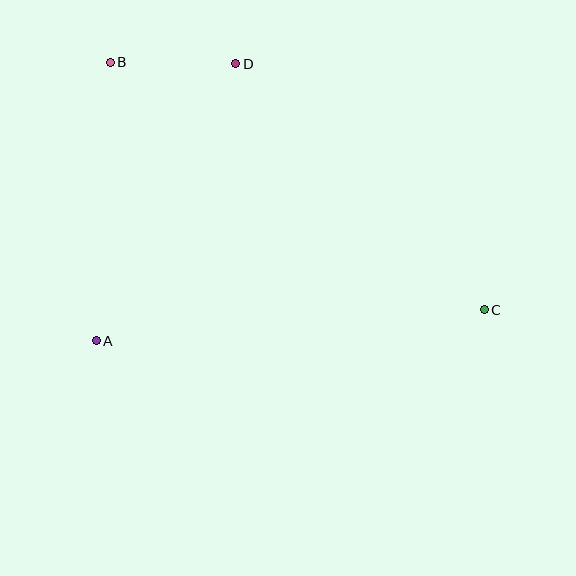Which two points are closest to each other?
Points B and D are closest to each other.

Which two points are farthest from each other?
Points B and C are farthest from each other.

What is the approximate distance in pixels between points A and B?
The distance between A and B is approximately 279 pixels.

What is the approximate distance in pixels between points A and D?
The distance between A and D is approximately 310 pixels.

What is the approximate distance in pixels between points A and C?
The distance between A and C is approximately 389 pixels.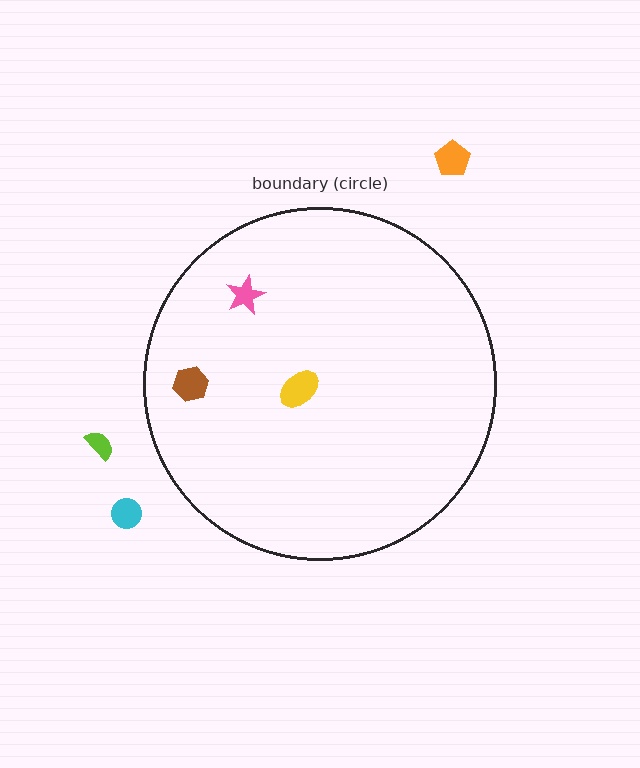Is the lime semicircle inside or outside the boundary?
Outside.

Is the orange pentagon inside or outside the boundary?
Outside.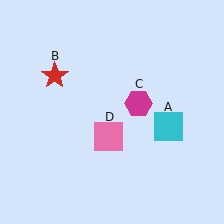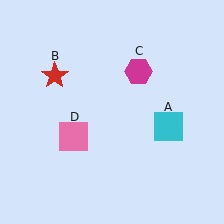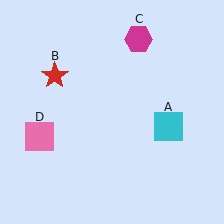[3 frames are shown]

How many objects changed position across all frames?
2 objects changed position: magenta hexagon (object C), pink square (object D).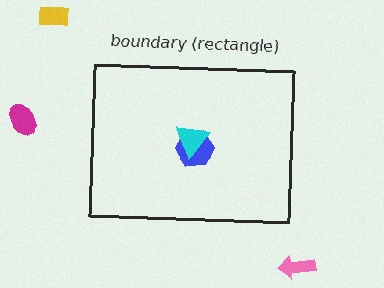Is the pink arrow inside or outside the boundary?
Outside.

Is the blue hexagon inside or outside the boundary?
Inside.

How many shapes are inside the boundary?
2 inside, 3 outside.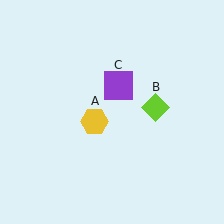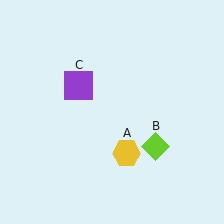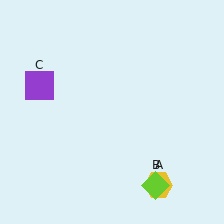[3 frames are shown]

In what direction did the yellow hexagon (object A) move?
The yellow hexagon (object A) moved down and to the right.